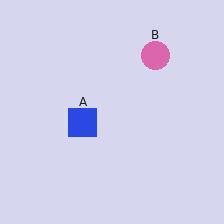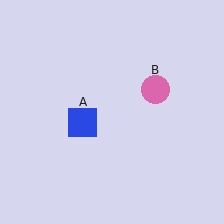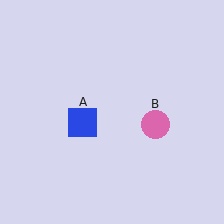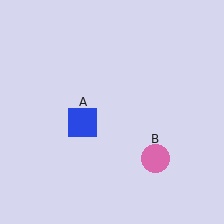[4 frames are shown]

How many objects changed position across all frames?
1 object changed position: pink circle (object B).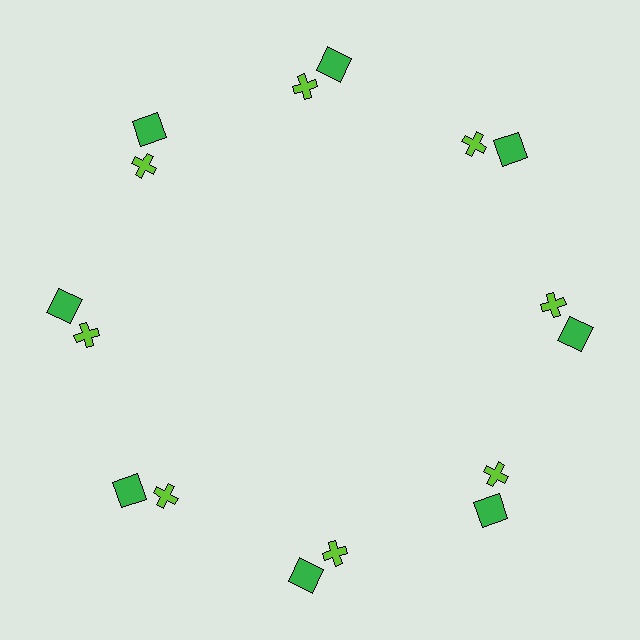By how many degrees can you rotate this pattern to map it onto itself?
The pattern maps onto itself every 45 degrees of rotation.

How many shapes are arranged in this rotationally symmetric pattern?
There are 16 shapes, arranged in 8 groups of 2.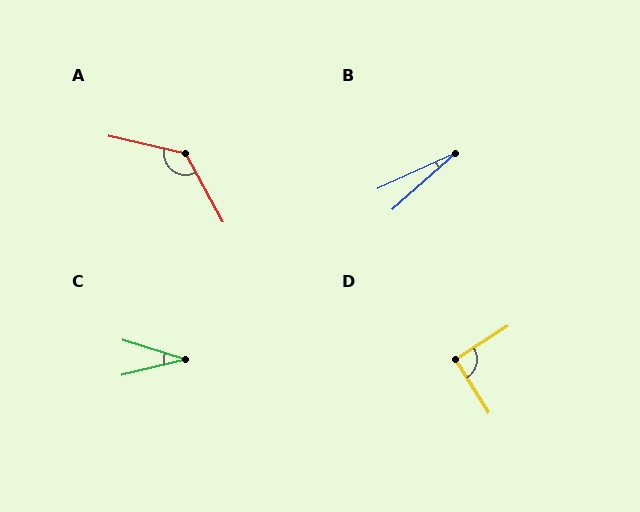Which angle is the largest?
A, at approximately 131 degrees.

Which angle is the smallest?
B, at approximately 16 degrees.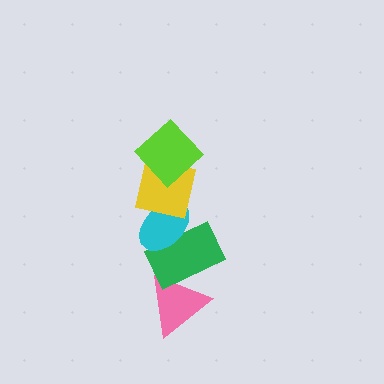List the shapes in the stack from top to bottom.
From top to bottom: the lime diamond, the yellow square, the cyan ellipse, the green rectangle, the pink triangle.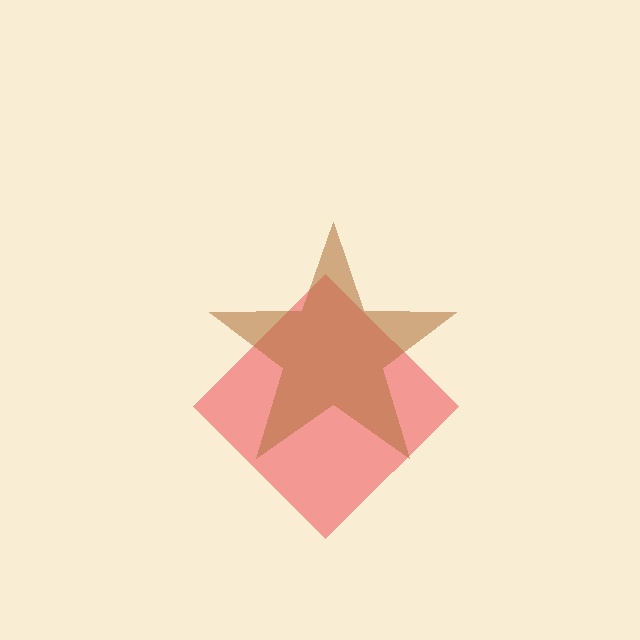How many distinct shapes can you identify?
There are 2 distinct shapes: a red diamond, a brown star.